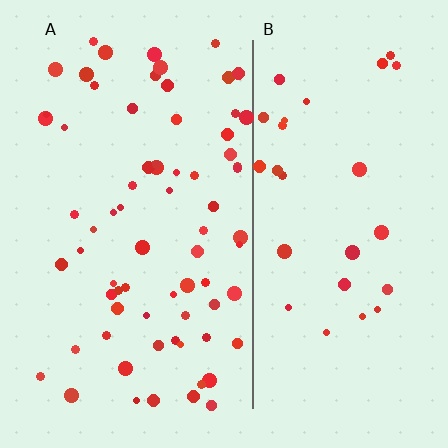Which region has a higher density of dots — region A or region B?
A (the left).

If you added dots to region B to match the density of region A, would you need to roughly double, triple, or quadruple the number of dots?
Approximately double.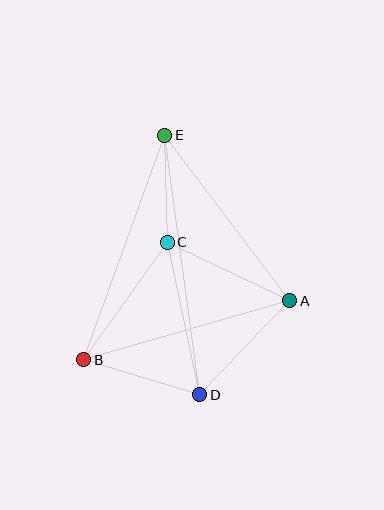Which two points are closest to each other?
Points C and E are closest to each other.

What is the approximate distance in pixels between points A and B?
The distance between A and B is approximately 215 pixels.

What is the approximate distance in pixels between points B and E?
The distance between B and E is approximately 239 pixels.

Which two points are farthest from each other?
Points D and E are farthest from each other.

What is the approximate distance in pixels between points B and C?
The distance between B and C is approximately 145 pixels.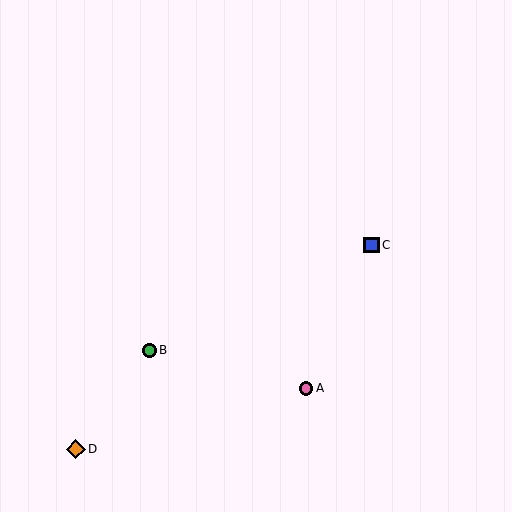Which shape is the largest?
The orange diamond (labeled D) is the largest.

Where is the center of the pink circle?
The center of the pink circle is at (306, 388).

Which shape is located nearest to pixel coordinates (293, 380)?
The pink circle (labeled A) at (306, 388) is nearest to that location.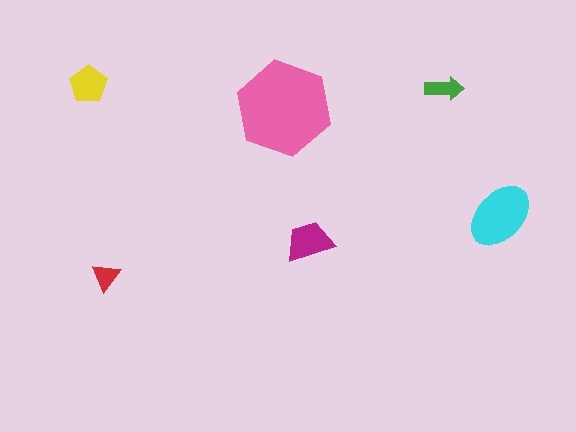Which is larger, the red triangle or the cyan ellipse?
The cyan ellipse.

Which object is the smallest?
The red triangle.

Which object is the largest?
The pink hexagon.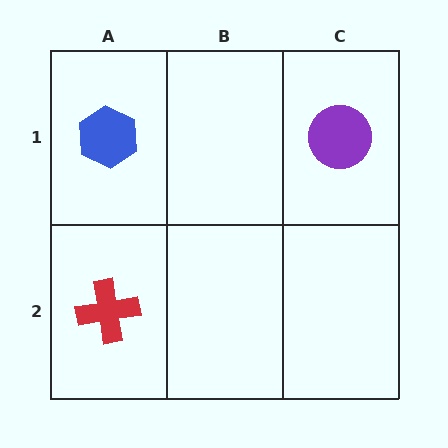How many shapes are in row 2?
1 shape.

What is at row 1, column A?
A blue hexagon.